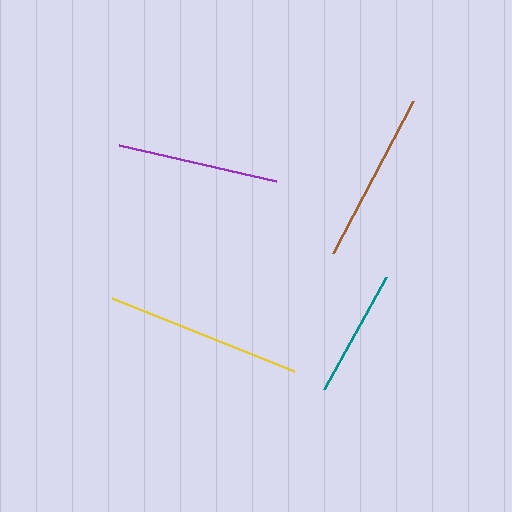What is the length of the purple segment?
The purple segment is approximately 161 pixels long.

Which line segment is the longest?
The yellow line is the longest at approximately 196 pixels.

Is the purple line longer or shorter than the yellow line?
The yellow line is longer than the purple line.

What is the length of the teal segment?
The teal segment is approximately 129 pixels long.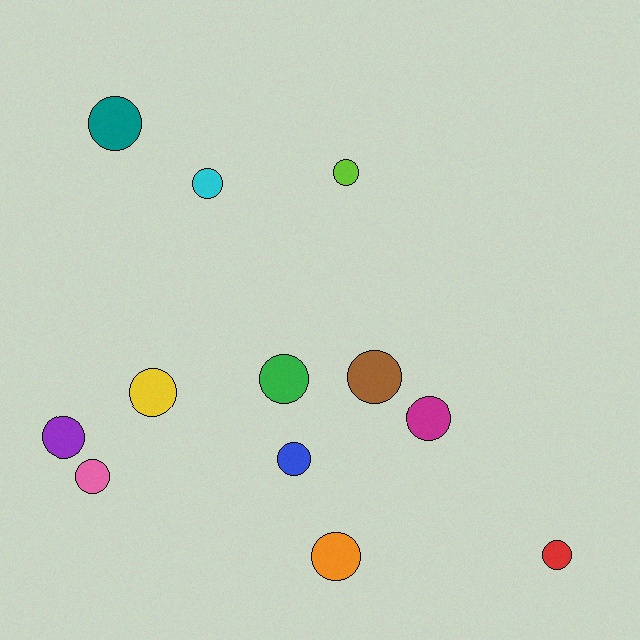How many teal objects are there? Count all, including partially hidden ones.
There is 1 teal object.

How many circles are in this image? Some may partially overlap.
There are 12 circles.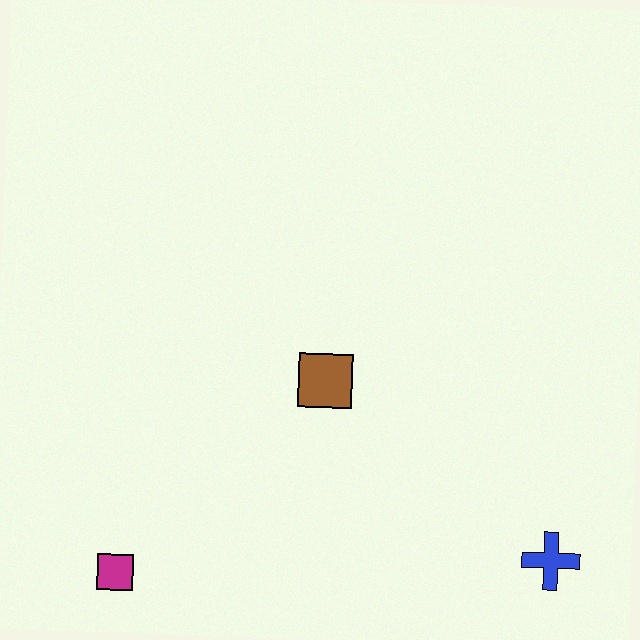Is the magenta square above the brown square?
No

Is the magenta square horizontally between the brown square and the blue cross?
No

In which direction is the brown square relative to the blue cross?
The brown square is to the left of the blue cross.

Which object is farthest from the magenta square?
The blue cross is farthest from the magenta square.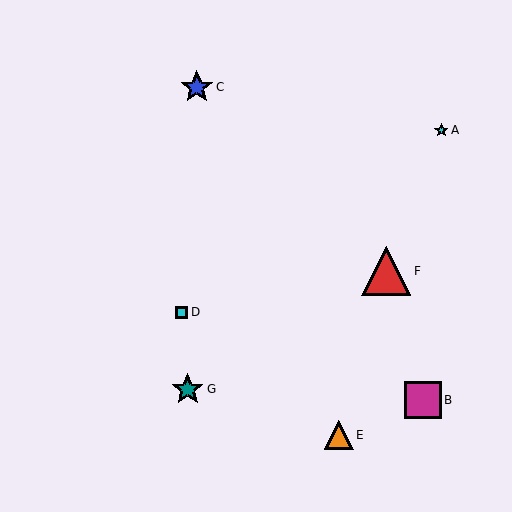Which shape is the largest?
The red triangle (labeled F) is the largest.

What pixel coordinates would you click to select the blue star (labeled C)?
Click at (197, 87) to select the blue star C.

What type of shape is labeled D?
Shape D is a cyan square.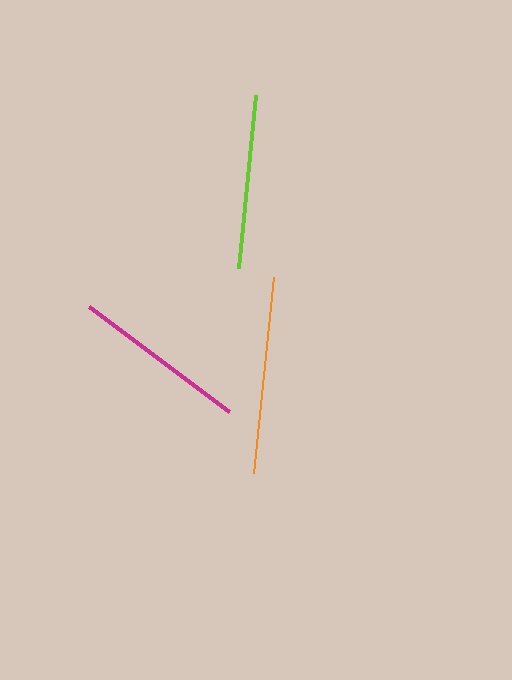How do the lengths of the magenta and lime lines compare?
The magenta and lime lines are approximately the same length.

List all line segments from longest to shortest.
From longest to shortest: orange, magenta, lime.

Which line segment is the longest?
The orange line is the longest at approximately 197 pixels.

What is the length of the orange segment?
The orange segment is approximately 197 pixels long.